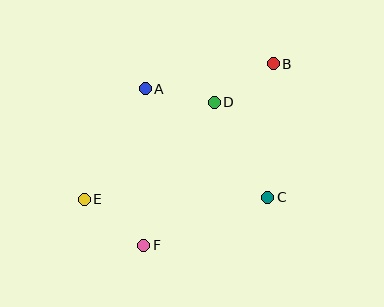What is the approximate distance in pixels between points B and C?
The distance between B and C is approximately 134 pixels.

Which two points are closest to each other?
Points A and D are closest to each other.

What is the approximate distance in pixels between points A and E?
The distance between A and E is approximately 126 pixels.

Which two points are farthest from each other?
Points B and E are farthest from each other.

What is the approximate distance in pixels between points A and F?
The distance between A and F is approximately 156 pixels.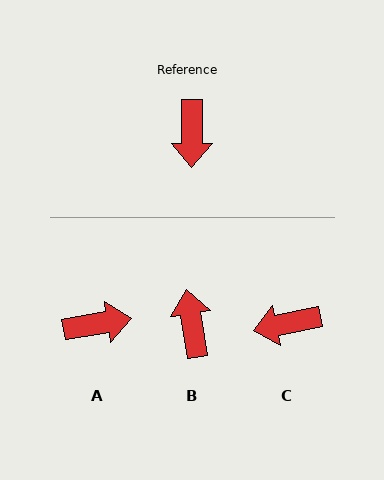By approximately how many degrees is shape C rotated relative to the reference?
Approximately 78 degrees clockwise.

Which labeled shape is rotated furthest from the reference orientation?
B, about 171 degrees away.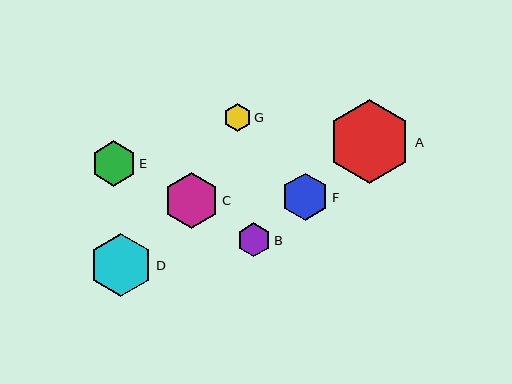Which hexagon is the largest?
Hexagon A is the largest with a size of approximately 83 pixels.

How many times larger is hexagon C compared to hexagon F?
Hexagon C is approximately 1.2 times the size of hexagon F.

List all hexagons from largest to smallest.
From largest to smallest: A, D, C, F, E, B, G.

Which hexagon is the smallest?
Hexagon G is the smallest with a size of approximately 28 pixels.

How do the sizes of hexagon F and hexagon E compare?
Hexagon F and hexagon E are approximately the same size.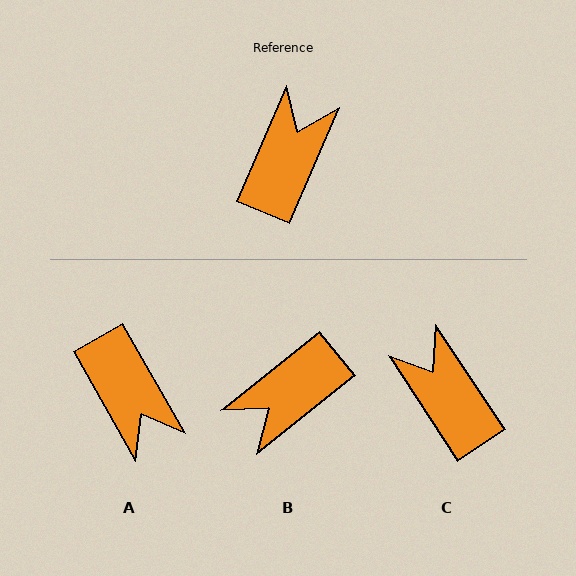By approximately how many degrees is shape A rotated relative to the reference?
Approximately 127 degrees clockwise.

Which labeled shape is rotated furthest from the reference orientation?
B, about 152 degrees away.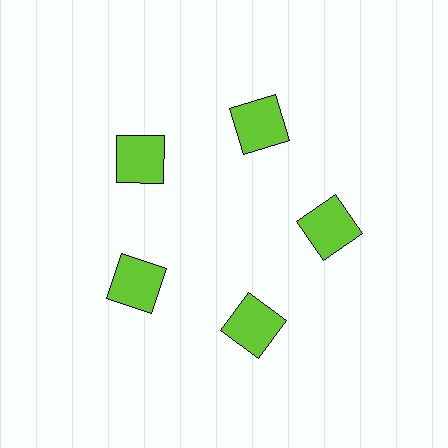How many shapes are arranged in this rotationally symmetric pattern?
There are 5 shapes, arranged in 5 groups of 1.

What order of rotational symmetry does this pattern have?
This pattern has 5-fold rotational symmetry.